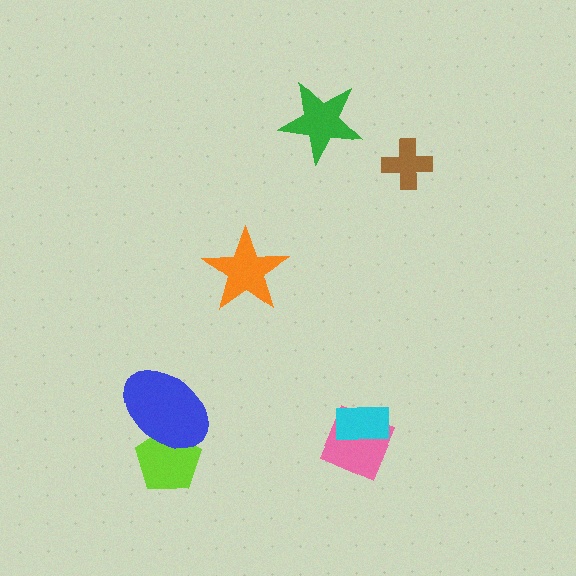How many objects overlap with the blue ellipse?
1 object overlaps with the blue ellipse.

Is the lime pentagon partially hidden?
Yes, it is partially covered by another shape.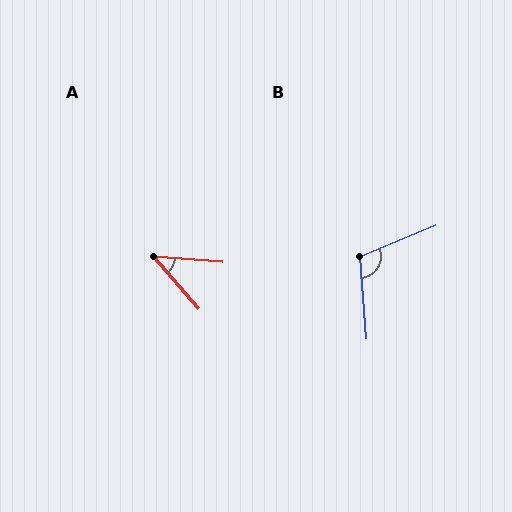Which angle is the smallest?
A, at approximately 45 degrees.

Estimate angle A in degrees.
Approximately 45 degrees.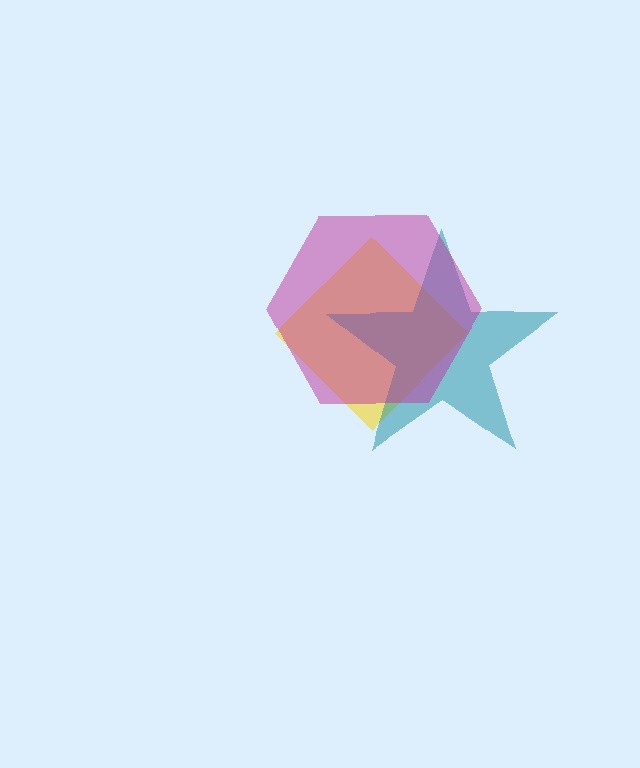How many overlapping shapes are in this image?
There are 3 overlapping shapes in the image.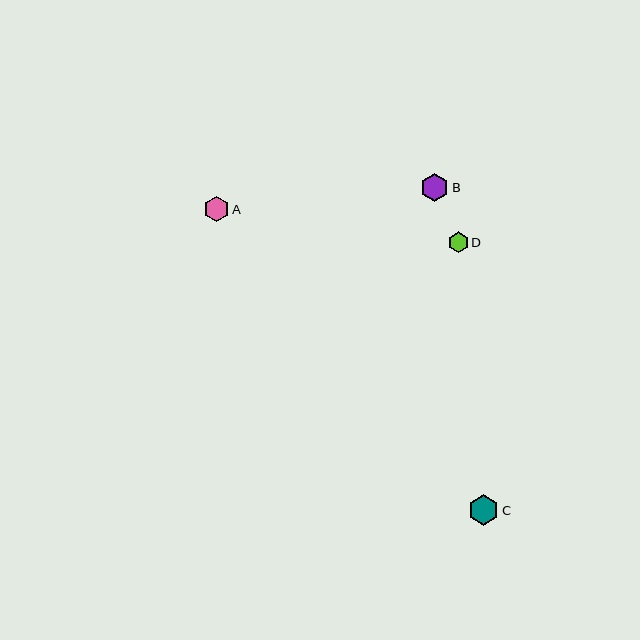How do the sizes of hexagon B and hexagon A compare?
Hexagon B and hexagon A are approximately the same size.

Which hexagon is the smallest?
Hexagon D is the smallest with a size of approximately 21 pixels.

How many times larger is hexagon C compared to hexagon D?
Hexagon C is approximately 1.5 times the size of hexagon D.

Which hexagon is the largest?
Hexagon C is the largest with a size of approximately 31 pixels.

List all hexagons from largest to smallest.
From largest to smallest: C, B, A, D.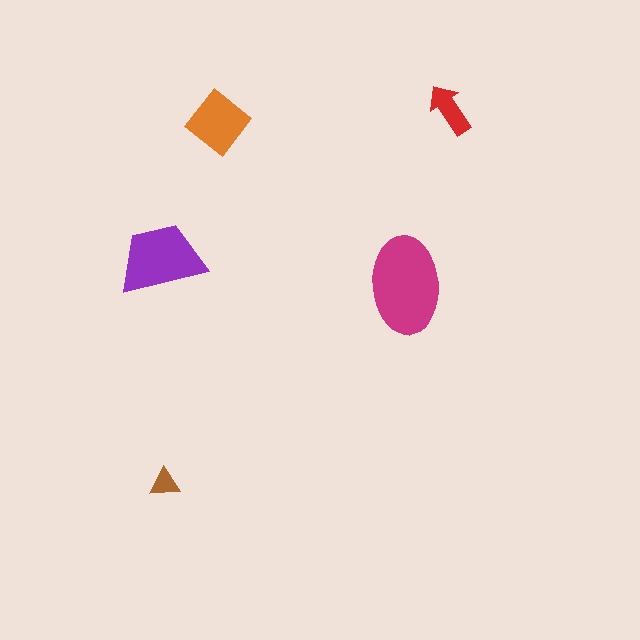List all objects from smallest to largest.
The brown triangle, the red arrow, the orange diamond, the purple trapezoid, the magenta ellipse.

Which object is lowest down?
The brown triangle is bottommost.